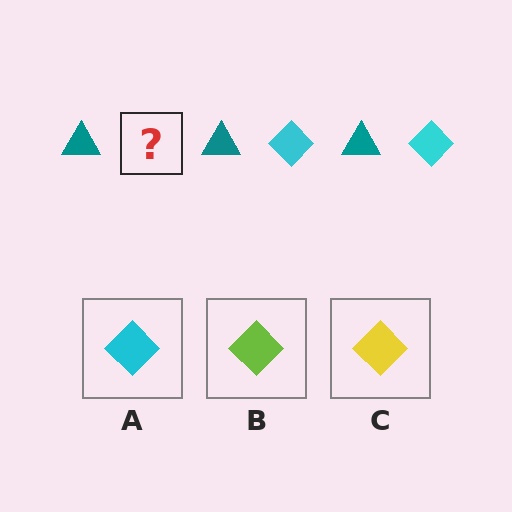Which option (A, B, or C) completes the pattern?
A.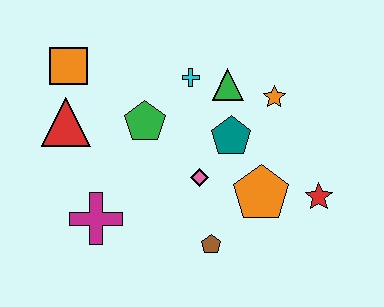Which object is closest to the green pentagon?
The cyan cross is closest to the green pentagon.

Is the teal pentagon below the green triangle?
Yes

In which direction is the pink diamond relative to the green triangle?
The pink diamond is below the green triangle.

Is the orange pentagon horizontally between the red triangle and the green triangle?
No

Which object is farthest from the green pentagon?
The red star is farthest from the green pentagon.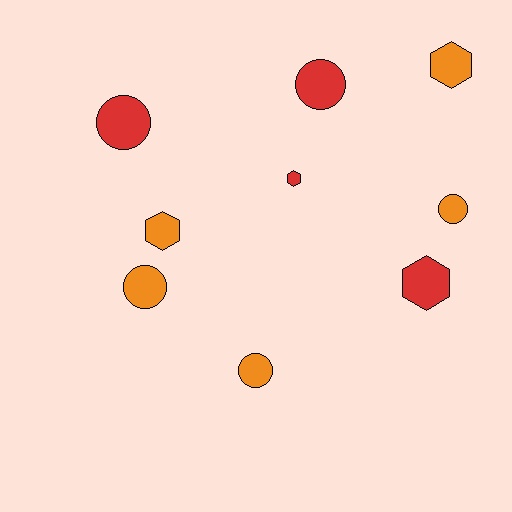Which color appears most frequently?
Orange, with 5 objects.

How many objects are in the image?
There are 9 objects.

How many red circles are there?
There are 2 red circles.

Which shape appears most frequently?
Circle, with 5 objects.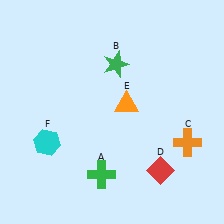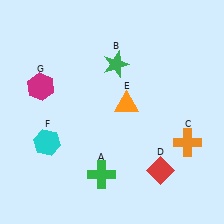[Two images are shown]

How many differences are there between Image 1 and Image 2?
There is 1 difference between the two images.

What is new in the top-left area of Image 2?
A magenta hexagon (G) was added in the top-left area of Image 2.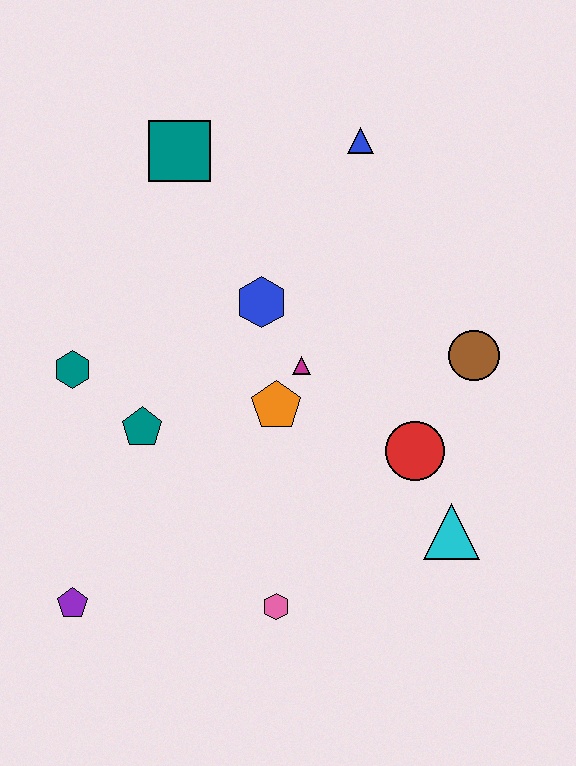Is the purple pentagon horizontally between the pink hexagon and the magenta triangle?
No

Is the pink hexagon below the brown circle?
Yes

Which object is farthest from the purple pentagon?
The blue triangle is farthest from the purple pentagon.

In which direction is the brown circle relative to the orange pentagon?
The brown circle is to the right of the orange pentagon.